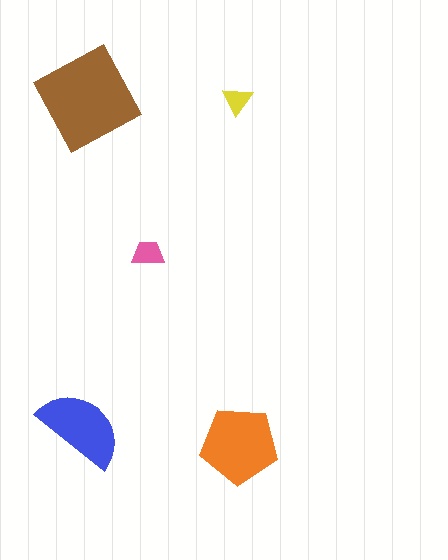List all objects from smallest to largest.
The yellow triangle, the pink trapezoid, the blue semicircle, the orange pentagon, the brown diamond.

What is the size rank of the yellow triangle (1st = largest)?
5th.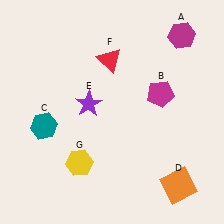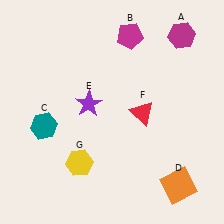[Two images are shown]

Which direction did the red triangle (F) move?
The red triangle (F) moved down.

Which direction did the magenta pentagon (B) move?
The magenta pentagon (B) moved up.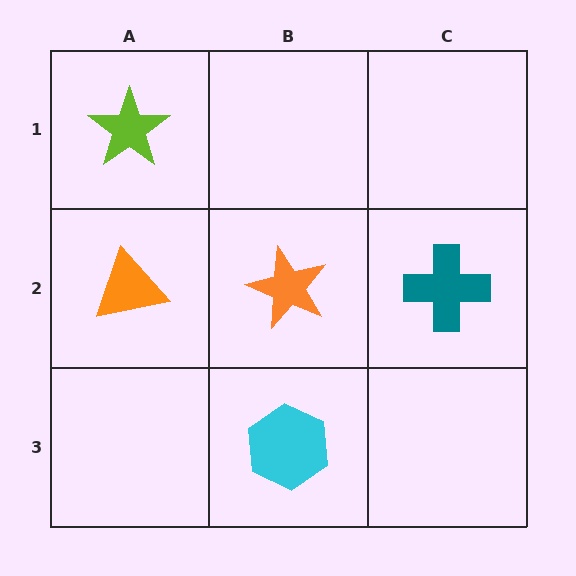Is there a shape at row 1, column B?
No, that cell is empty.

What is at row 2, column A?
An orange triangle.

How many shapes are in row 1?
1 shape.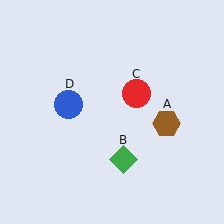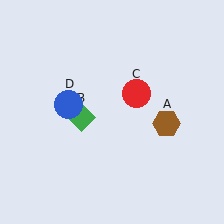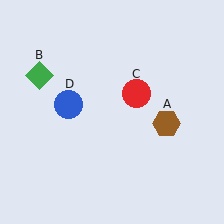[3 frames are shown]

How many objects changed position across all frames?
1 object changed position: green diamond (object B).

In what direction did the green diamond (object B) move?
The green diamond (object B) moved up and to the left.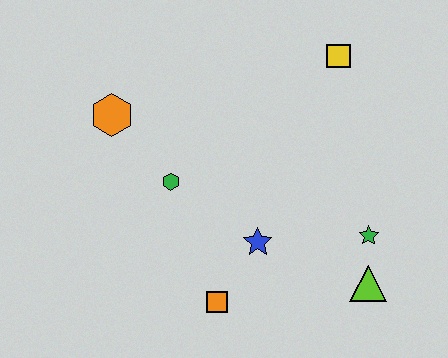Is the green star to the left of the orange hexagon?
No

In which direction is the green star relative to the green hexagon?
The green star is to the right of the green hexagon.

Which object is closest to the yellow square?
The green star is closest to the yellow square.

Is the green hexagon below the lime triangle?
No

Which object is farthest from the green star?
The orange hexagon is farthest from the green star.